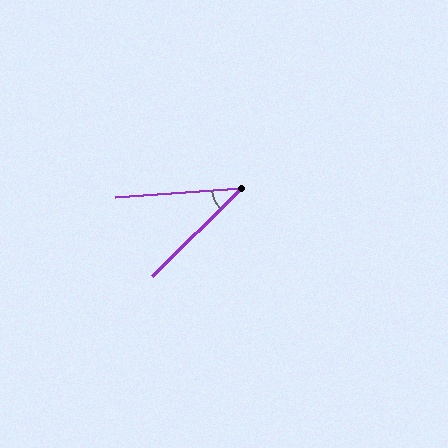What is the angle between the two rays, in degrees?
Approximately 41 degrees.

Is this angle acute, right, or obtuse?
It is acute.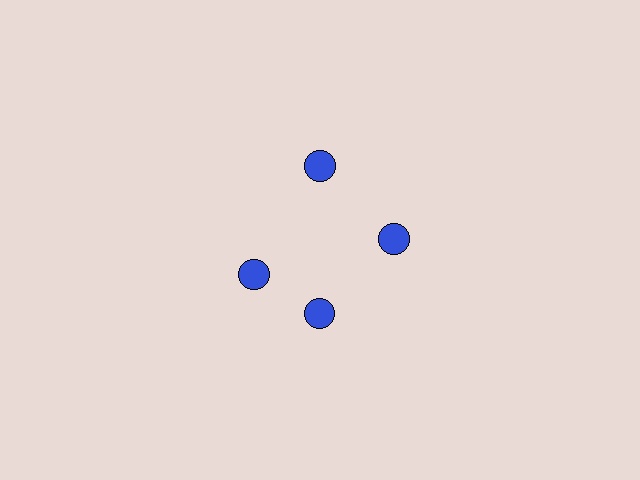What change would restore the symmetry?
The symmetry would be restored by rotating it back into even spacing with its neighbors so that all 4 circles sit at equal angles and equal distance from the center.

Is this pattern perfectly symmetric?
No. The 4 blue circles are arranged in a ring, but one element near the 9 o'clock position is rotated out of alignment along the ring, breaking the 4-fold rotational symmetry.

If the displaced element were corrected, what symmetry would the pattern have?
It would have 4-fold rotational symmetry — the pattern would map onto itself every 90 degrees.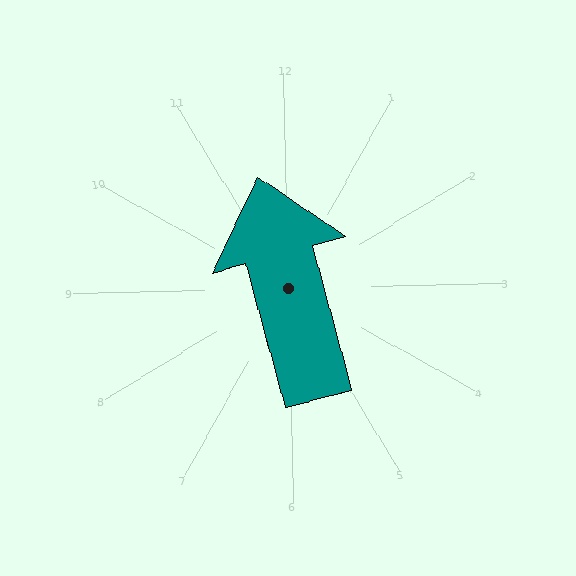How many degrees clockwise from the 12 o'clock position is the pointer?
Approximately 346 degrees.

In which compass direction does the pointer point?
North.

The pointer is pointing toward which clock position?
Roughly 12 o'clock.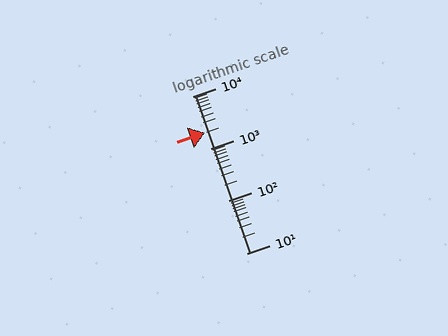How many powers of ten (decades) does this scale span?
The scale spans 3 decades, from 10 to 10000.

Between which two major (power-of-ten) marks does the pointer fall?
The pointer is between 1000 and 10000.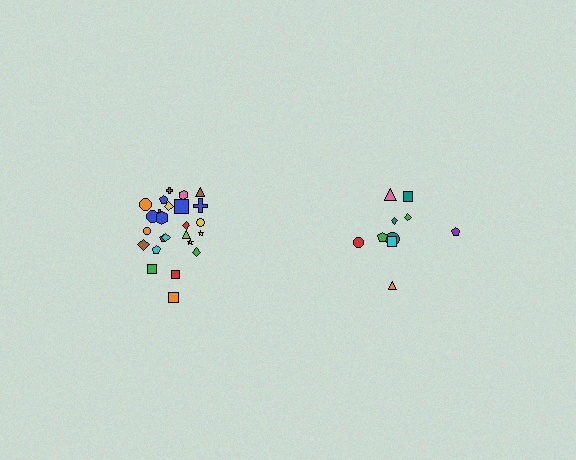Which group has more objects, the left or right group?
The left group.